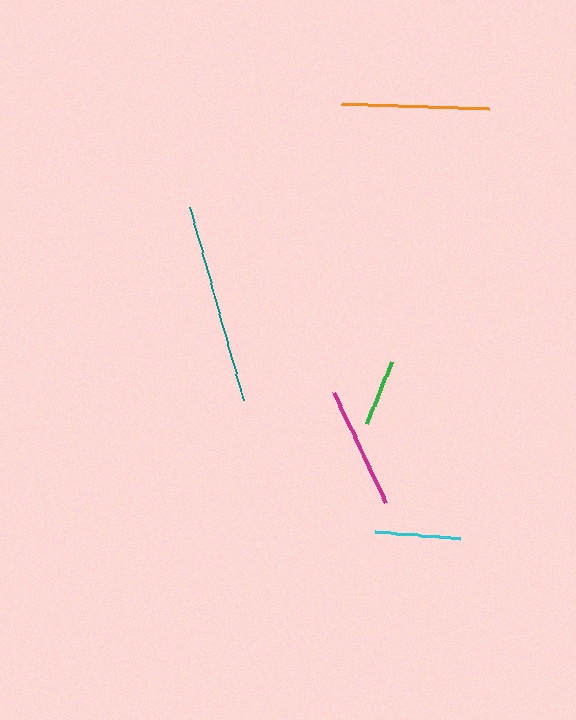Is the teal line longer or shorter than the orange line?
The teal line is longer than the orange line.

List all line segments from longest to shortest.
From longest to shortest: teal, orange, magenta, cyan, green.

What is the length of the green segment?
The green segment is approximately 66 pixels long.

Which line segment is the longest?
The teal line is the longest at approximately 201 pixels.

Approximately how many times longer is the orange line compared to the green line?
The orange line is approximately 2.3 times the length of the green line.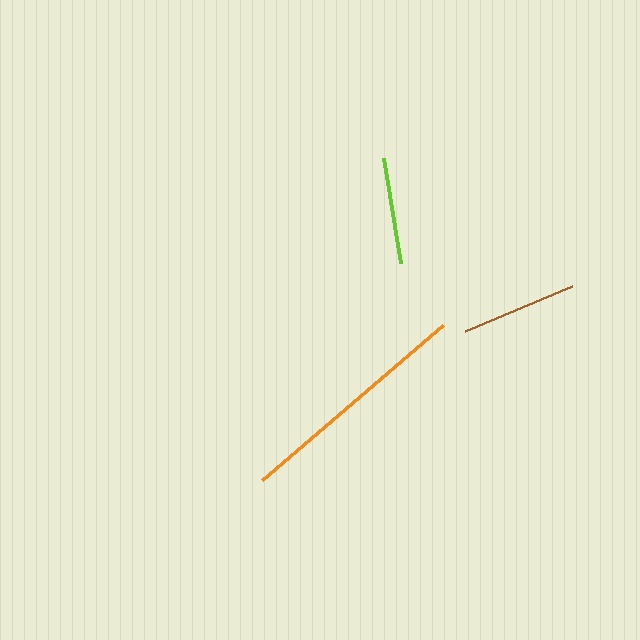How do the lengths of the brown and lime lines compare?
The brown and lime lines are approximately the same length.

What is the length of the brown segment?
The brown segment is approximately 116 pixels long.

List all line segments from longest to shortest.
From longest to shortest: orange, brown, lime.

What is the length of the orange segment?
The orange segment is approximately 238 pixels long.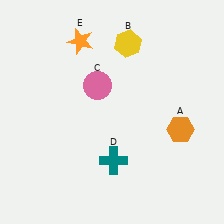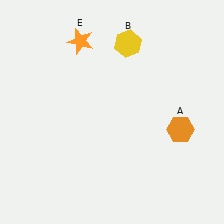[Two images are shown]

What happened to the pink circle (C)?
The pink circle (C) was removed in Image 2. It was in the top-left area of Image 1.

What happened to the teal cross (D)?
The teal cross (D) was removed in Image 2. It was in the bottom-right area of Image 1.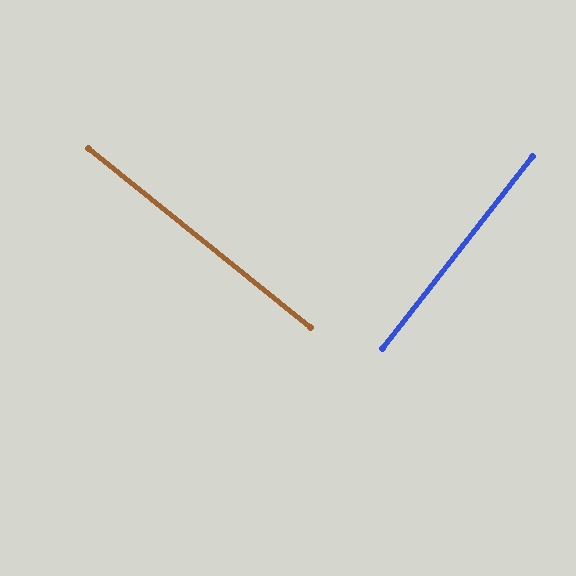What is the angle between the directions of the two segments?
Approximately 89 degrees.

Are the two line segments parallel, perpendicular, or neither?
Perpendicular — they meet at approximately 89°.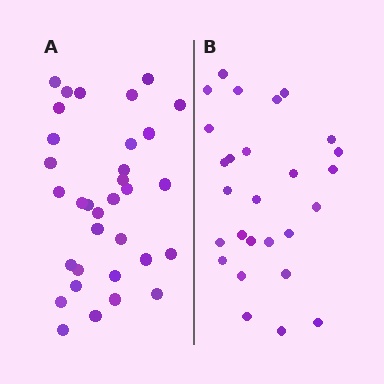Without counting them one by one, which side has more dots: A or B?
Region A (the left region) has more dots.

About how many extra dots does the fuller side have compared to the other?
Region A has about 6 more dots than region B.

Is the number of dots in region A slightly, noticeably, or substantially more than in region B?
Region A has only slightly more — the two regions are fairly close. The ratio is roughly 1.2 to 1.